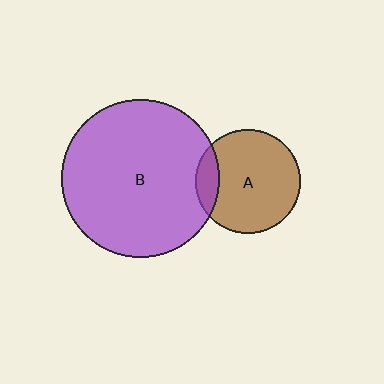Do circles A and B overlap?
Yes.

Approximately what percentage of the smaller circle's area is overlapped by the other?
Approximately 15%.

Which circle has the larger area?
Circle B (purple).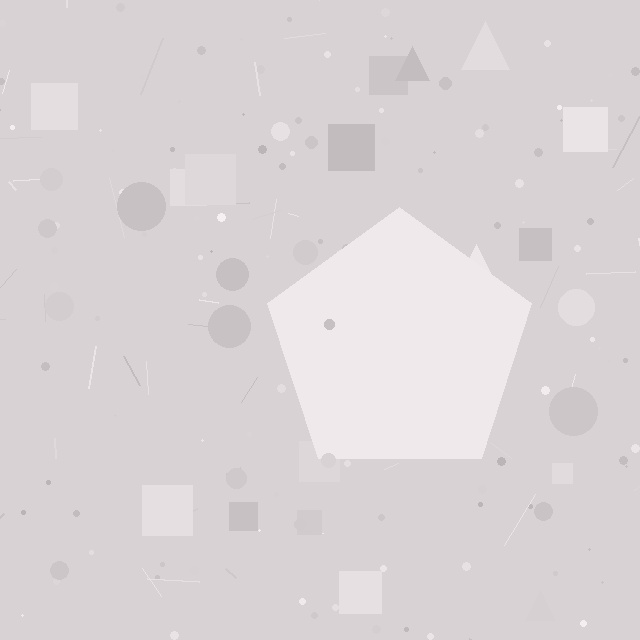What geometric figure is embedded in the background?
A pentagon is embedded in the background.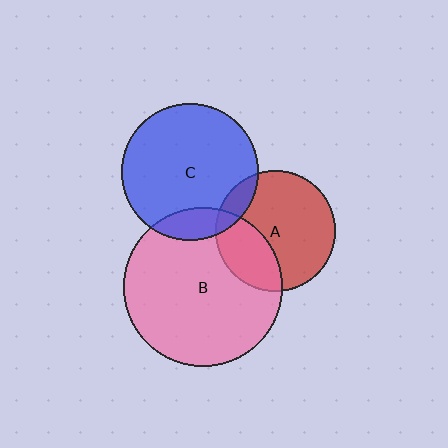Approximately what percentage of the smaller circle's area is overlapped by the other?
Approximately 15%.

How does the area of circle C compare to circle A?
Approximately 1.3 times.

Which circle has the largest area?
Circle B (pink).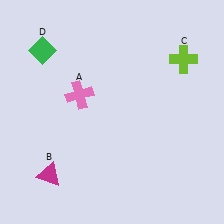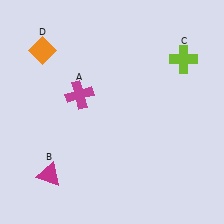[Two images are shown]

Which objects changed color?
A changed from pink to magenta. D changed from green to orange.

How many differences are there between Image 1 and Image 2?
There are 2 differences between the two images.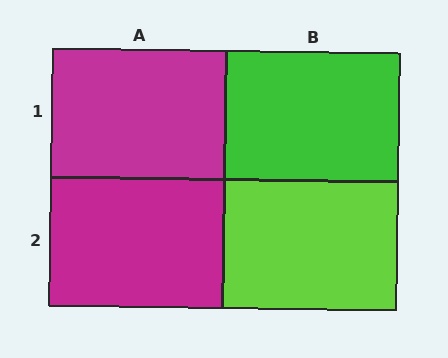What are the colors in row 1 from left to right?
Magenta, green.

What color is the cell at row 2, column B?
Lime.